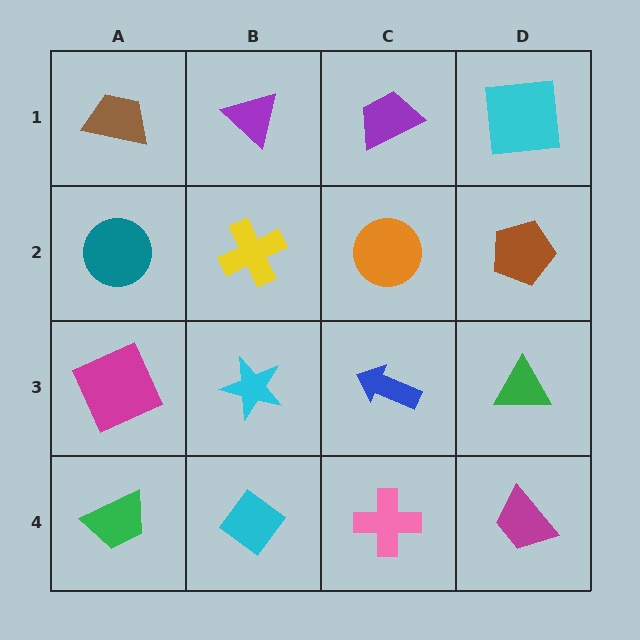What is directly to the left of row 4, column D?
A pink cross.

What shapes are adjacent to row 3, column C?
An orange circle (row 2, column C), a pink cross (row 4, column C), a cyan star (row 3, column B), a green triangle (row 3, column D).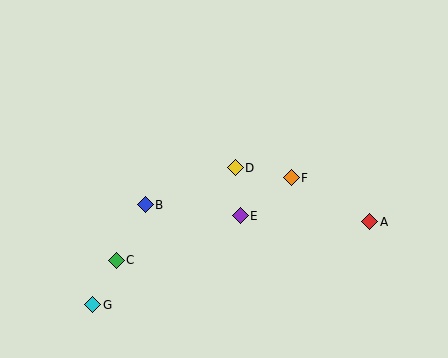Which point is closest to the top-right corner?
Point A is closest to the top-right corner.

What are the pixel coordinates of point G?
Point G is at (93, 305).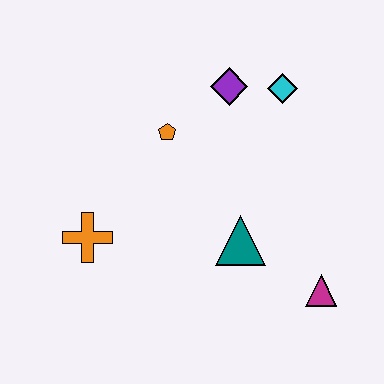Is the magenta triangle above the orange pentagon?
No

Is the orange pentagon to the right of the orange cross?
Yes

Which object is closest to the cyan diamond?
The purple diamond is closest to the cyan diamond.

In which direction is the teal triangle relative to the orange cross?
The teal triangle is to the right of the orange cross.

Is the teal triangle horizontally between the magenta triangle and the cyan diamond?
No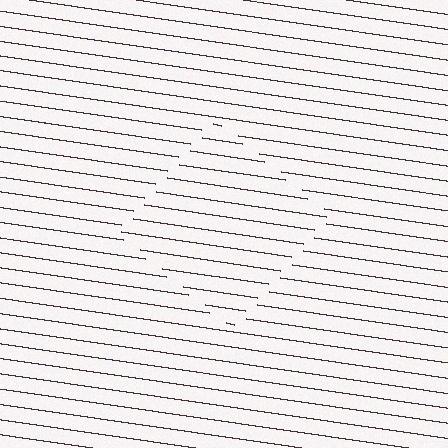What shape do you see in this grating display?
An illusory square. The interior of the shape contains the same grating, shifted by half a period — the contour is defined by the phase discontinuity where line-ends from the inner and outer gratings abut.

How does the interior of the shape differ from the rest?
The interior of the shape contains the same grating, shifted by half a period — the contour is defined by the phase discontinuity where line-ends from the inner and outer gratings abut.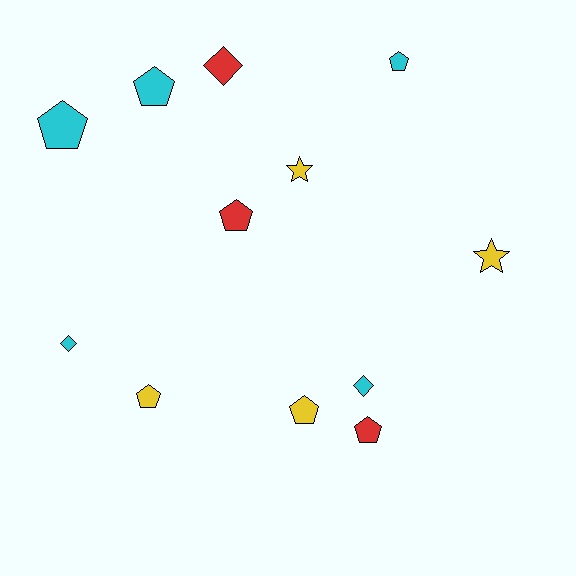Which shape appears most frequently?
Pentagon, with 7 objects.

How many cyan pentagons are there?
There are 3 cyan pentagons.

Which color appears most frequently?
Cyan, with 5 objects.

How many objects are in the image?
There are 12 objects.